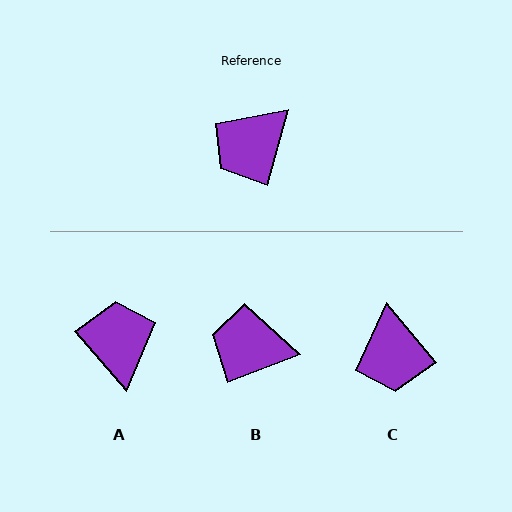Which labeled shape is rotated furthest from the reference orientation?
A, about 124 degrees away.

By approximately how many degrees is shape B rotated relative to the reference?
Approximately 53 degrees clockwise.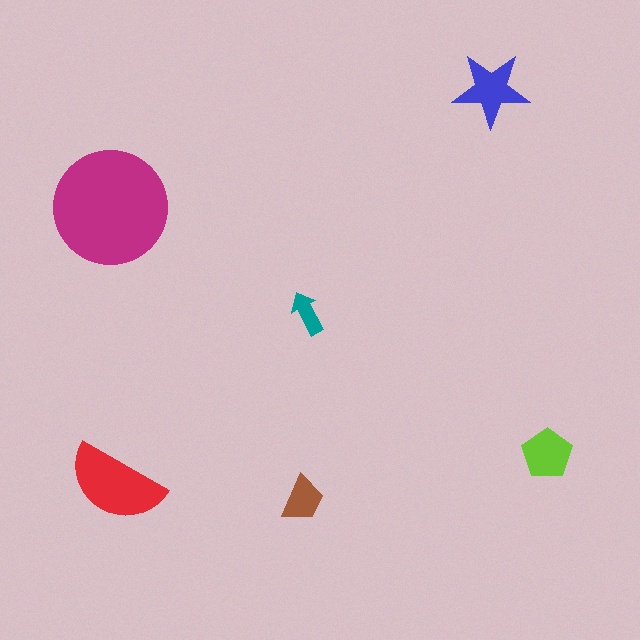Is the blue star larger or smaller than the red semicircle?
Smaller.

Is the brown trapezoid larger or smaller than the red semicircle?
Smaller.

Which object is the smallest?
The teal arrow.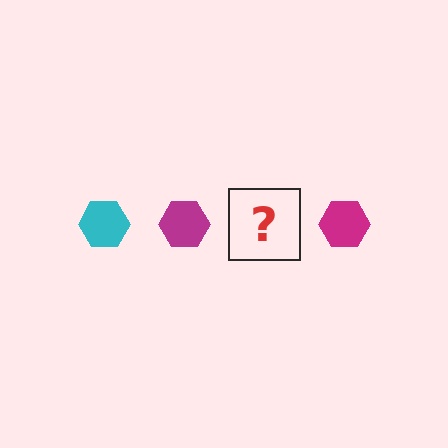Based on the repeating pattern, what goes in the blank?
The blank should be a cyan hexagon.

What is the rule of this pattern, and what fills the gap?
The rule is that the pattern cycles through cyan, magenta hexagons. The gap should be filled with a cyan hexagon.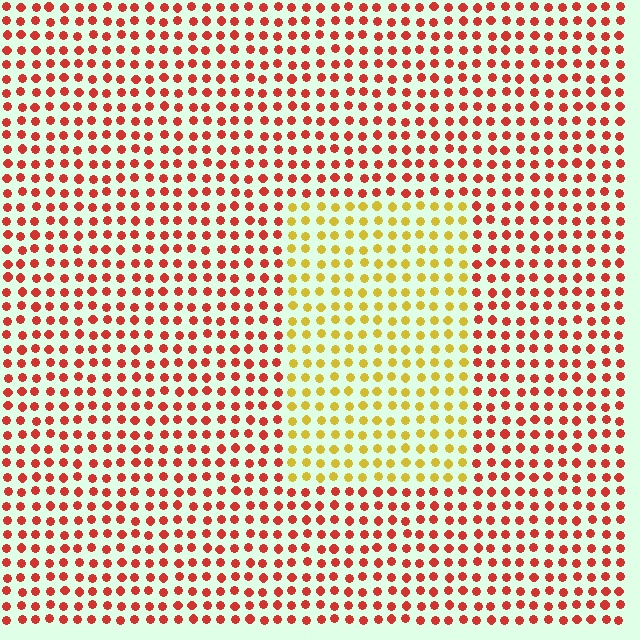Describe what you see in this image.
The image is filled with small red elements in a uniform arrangement. A rectangle-shaped region is visible where the elements are tinted to a slightly different hue, forming a subtle color boundary.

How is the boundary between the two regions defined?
The boundary is defined purely by a slight shift in hue (about 51 degrees). Spacing, size, and orientation are identical on both sides.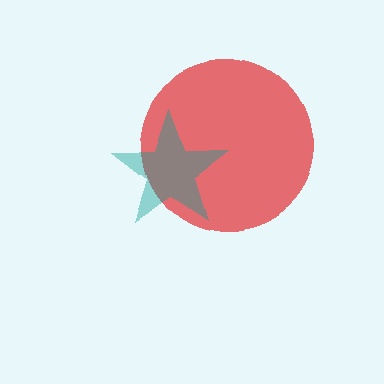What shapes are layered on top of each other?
The layered shapes are: a red circle, a teal star.